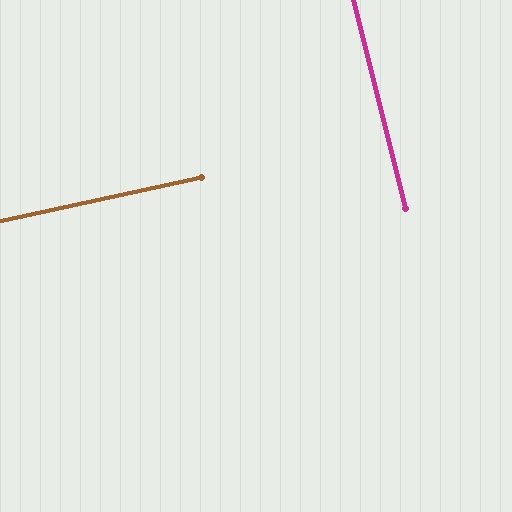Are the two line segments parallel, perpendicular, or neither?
Perpendicular — they meet at approximately 88°.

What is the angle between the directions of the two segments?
Approximately 88 degrees.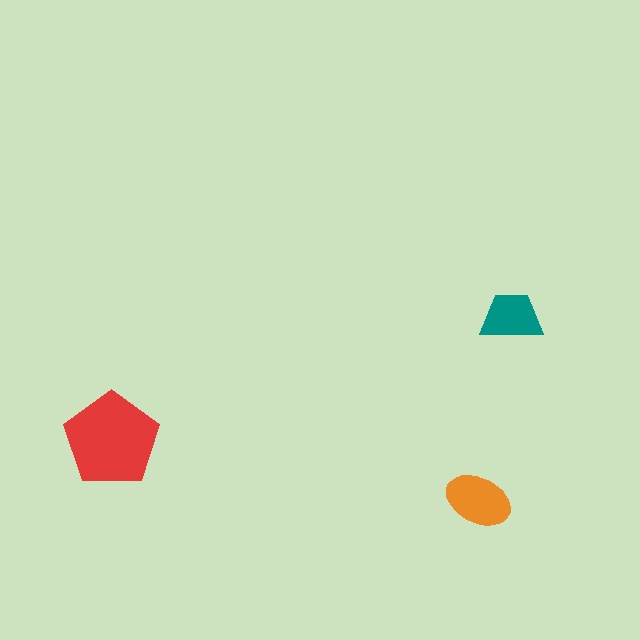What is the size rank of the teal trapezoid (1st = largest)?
3rd.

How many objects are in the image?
There are 3 objects in the image.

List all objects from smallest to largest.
The teal trapezoid, the orange ellipse, the red pentagon.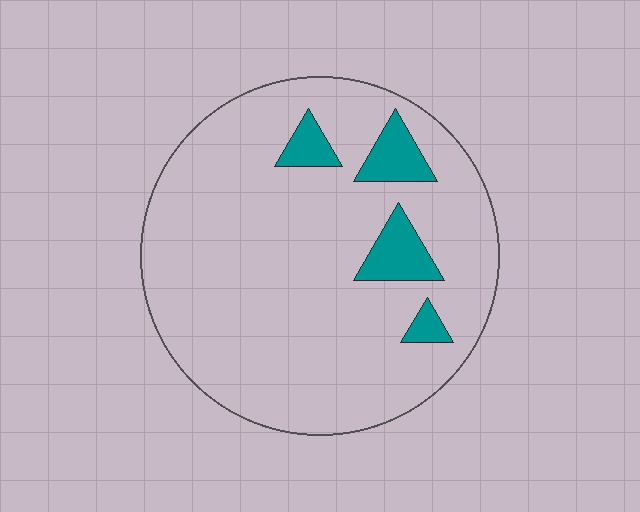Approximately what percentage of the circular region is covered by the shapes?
Approximately 10%.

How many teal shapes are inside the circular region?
4.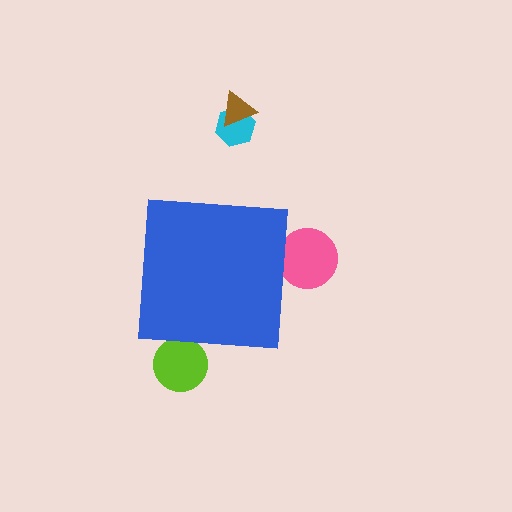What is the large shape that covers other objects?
A blue square.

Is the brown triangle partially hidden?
No, the brown triangle is fully visible.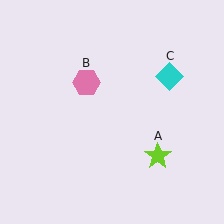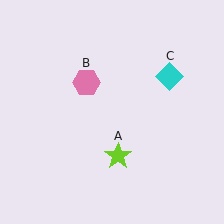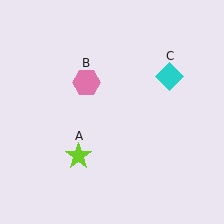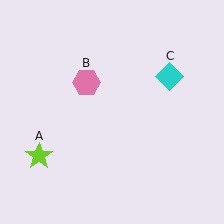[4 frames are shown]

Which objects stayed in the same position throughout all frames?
Pink hexagon (object B) and cyan diamond (object C) remained stationary.